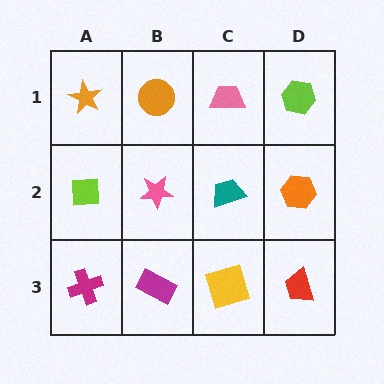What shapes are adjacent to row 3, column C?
A teal trapezoid (row 2, column C), a magenta rectangle (row 3, column B), a red trapezoid (row 3, column D).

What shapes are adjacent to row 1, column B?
A pink star (row 2, column B), an orange star (row 1, column A), a pink trapezoid (row 1, column C).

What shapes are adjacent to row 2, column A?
An orange star (row 1, column A), a magenta cross (row 3, column A), a pink star (row 2, column B).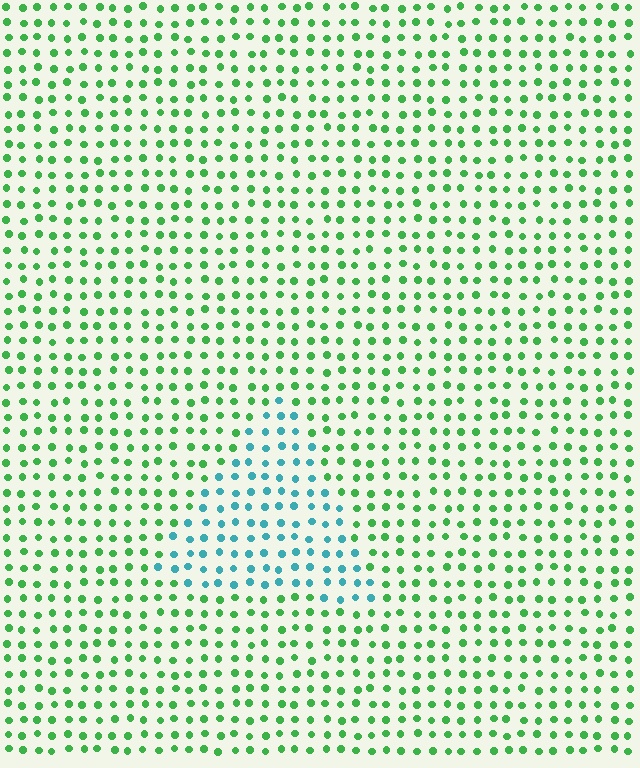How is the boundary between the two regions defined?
The boundary is defined purely by a slight shift in hue (about 56 degrees). Spacing, size, and orientation are identical on both sides.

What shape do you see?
I see a triangle.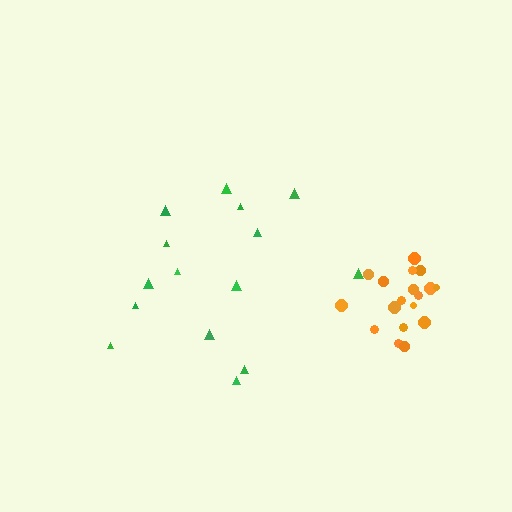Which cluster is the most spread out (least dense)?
Green.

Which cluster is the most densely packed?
Orange.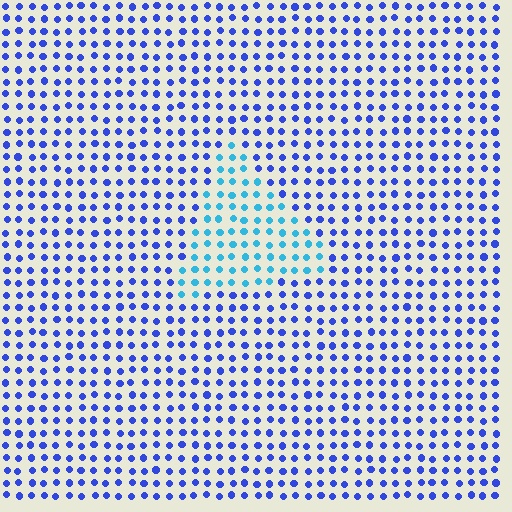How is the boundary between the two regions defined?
The boundary is defined purely by a slight shift in hue (about 39 degrees). Spacing, size, and orientation are identical on both sides.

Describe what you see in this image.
The image is filled with small blue elements in a uniform arrangement. A triangle-shaped region is visible where the elements are tinted to a slightly different hue, forming a subtle color boundary.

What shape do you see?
I see a triangle.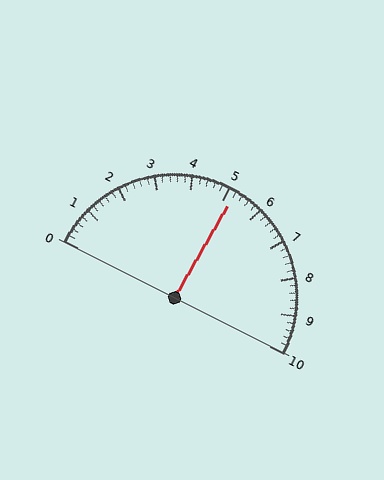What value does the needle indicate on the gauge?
The needle indicates approximately 5.2.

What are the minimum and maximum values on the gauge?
The gauge ranges from 0 to 10.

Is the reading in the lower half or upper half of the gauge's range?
The reading is in the upper half of the range (0 to 10).